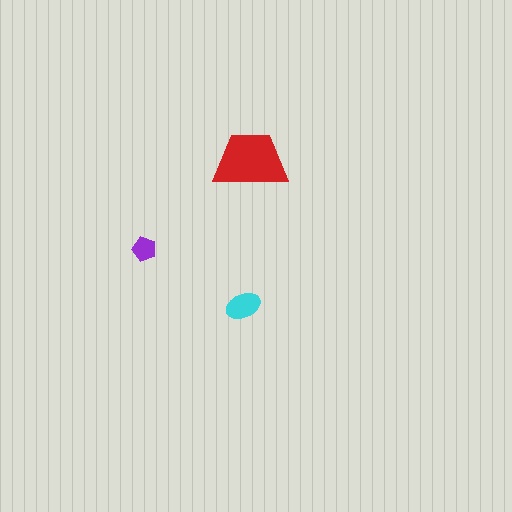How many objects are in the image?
There are 3 objects in the image.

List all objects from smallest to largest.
The purple pentagon, the cyan ellipse, the red trapezoid.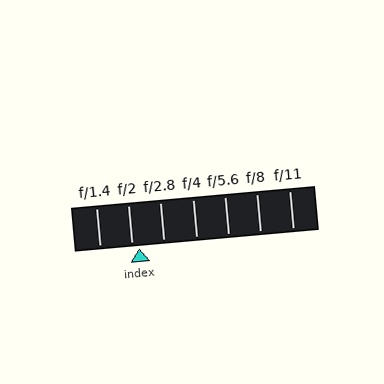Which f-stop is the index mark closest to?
The index mark is closest to f/2.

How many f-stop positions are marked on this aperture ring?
There are 7 f-stop positions marked.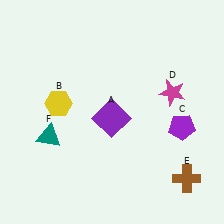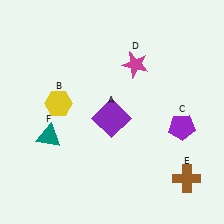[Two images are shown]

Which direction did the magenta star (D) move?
The magenta star (D) moved left.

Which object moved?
The magenta star (D) moved left.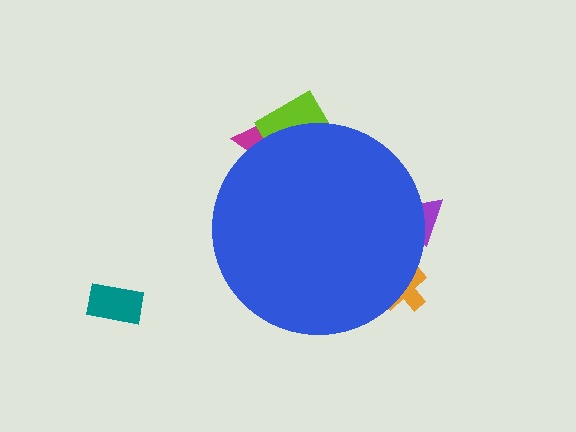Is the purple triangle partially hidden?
Yes, the purple triangle is partially hidden behind the blue circle.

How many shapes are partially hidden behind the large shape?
4 shapes are partially hidden.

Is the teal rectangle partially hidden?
No, the teal rectangle is fully visible.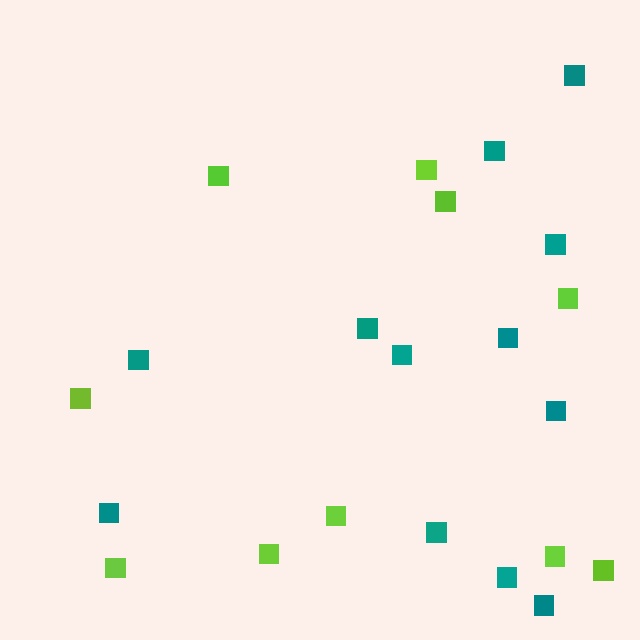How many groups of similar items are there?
There are 2 groups: one group of lime squares (10) and one group of teal squares (12).